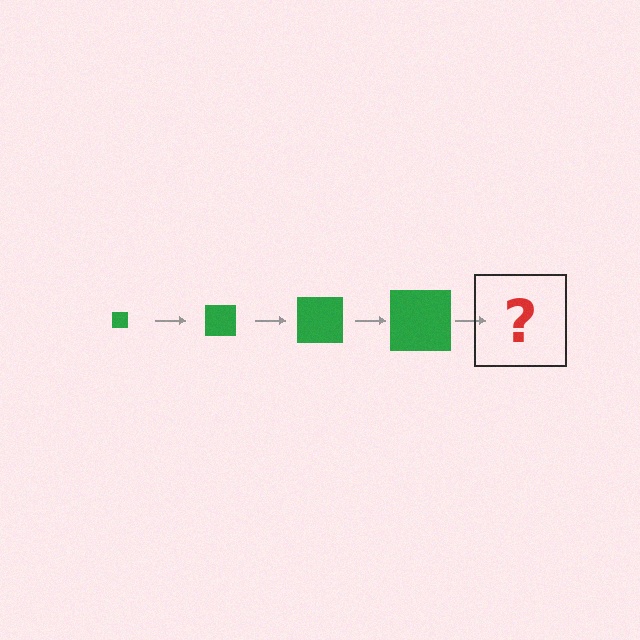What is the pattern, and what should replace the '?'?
The pattern is that the square gets progressively larger each step. The '?' should be a green square, larger than the previous one.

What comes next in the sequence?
The next element should be a green square, larger than the previous one.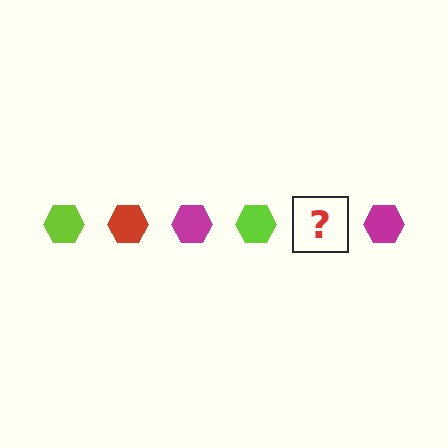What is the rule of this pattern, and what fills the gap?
The rule is that the pattern cycles through lime, red, magenta hexagons. The gap should be filled with a red hexagon.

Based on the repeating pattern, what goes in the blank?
The blank should be a red hexagon.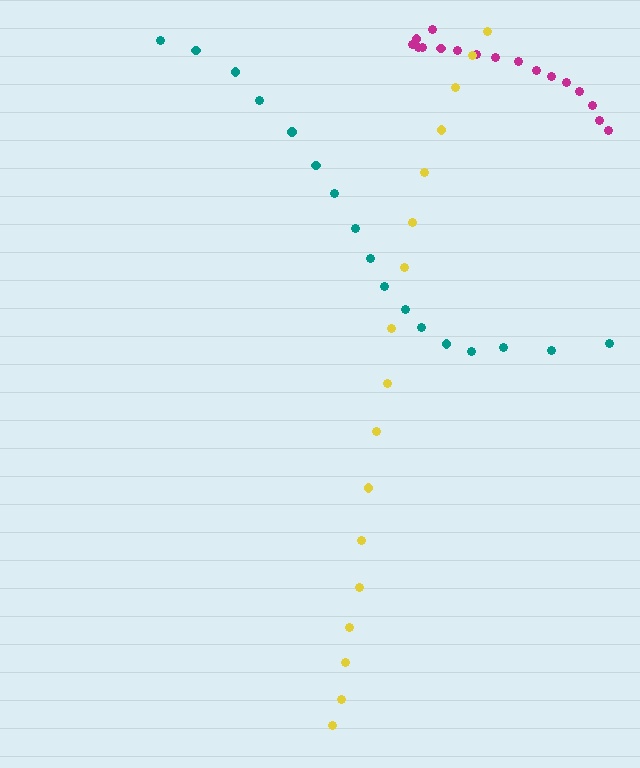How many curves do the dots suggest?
There are 3 distinct paths.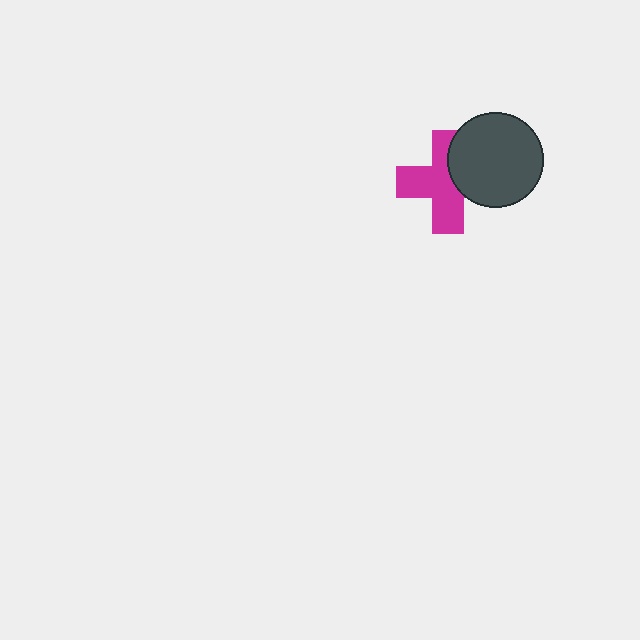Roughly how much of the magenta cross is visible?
Most of it is visible (roughly 65%).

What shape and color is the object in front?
The object in front is a dark gray circle.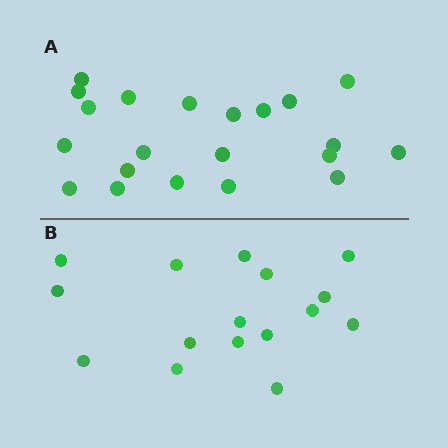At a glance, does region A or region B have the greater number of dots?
Region A (the top region) has more dots.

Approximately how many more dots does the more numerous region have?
Region A has about 5 more dots than region B.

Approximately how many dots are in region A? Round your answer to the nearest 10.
About 20 dots. (The exact count is 21, which rounds to 20.)